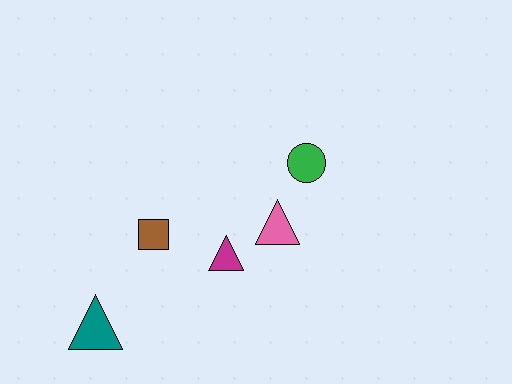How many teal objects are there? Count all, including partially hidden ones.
There is 1 teal object.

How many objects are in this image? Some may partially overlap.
There are 5 objects.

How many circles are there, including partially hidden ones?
There is 1 circle.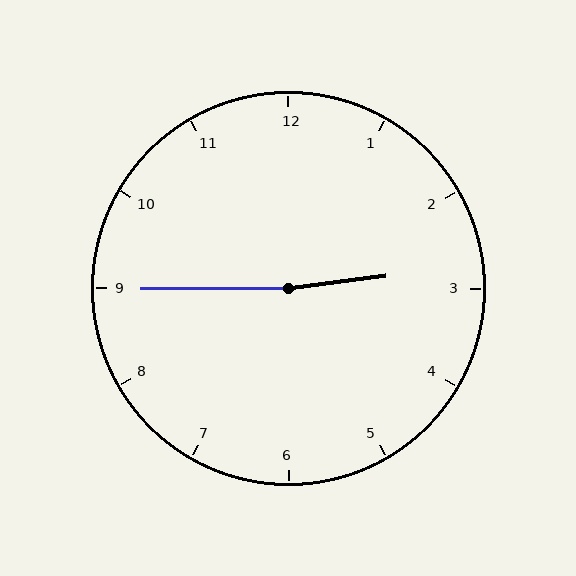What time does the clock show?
2:45.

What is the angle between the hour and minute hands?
Approximately 172 degrees.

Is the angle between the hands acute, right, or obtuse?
It is obtuse.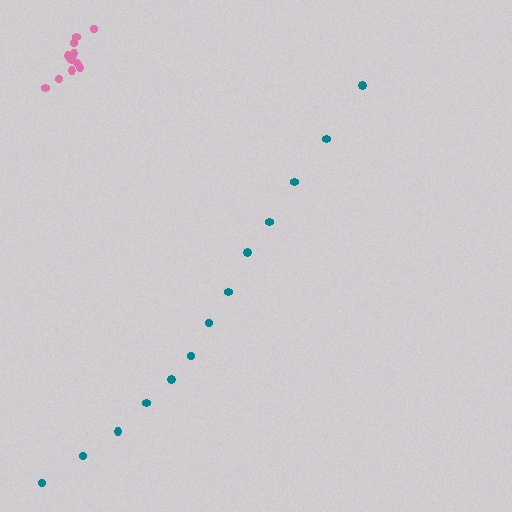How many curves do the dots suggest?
There are 2 distinct paths.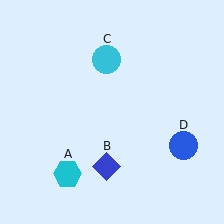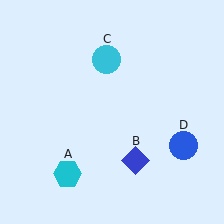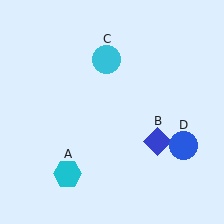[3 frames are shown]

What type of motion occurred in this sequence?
The blue diamond (object B) rotated counterclockwise around the center of the scene.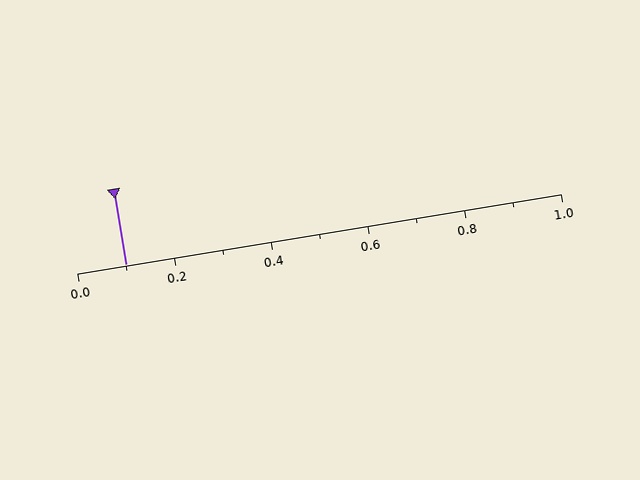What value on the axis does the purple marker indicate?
The marker indicates approximately 0.1.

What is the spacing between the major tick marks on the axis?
The major ticks are spaced 0.2 apart.